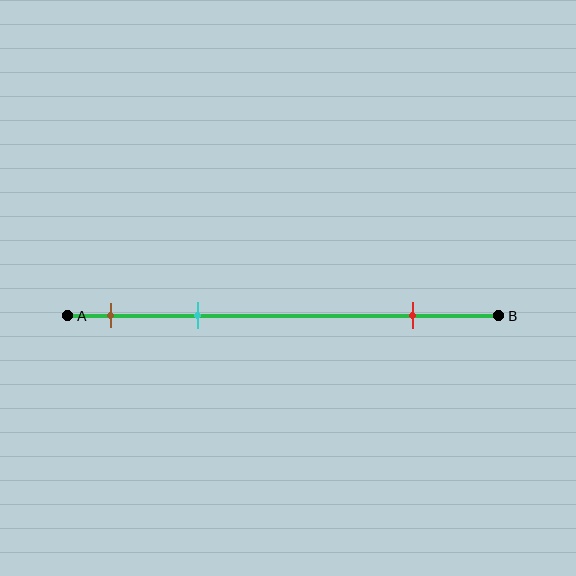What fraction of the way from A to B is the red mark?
The red mark is approximately 80% (0.8) of the way from A to B.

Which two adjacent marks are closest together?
The brown and cyan marks are the closest adjacent pair.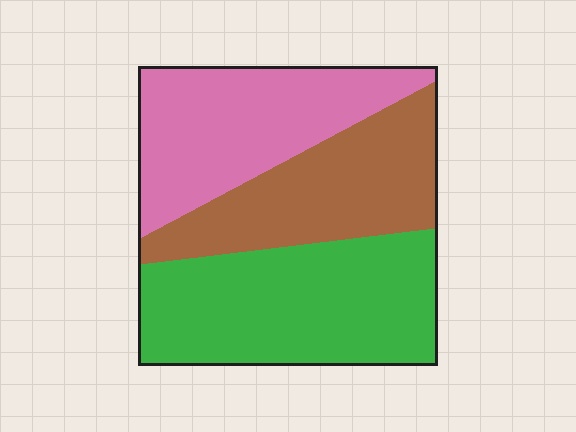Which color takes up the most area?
Green, at roughly 40%.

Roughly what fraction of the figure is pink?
Pink takes up about one third (1/3) of the figure.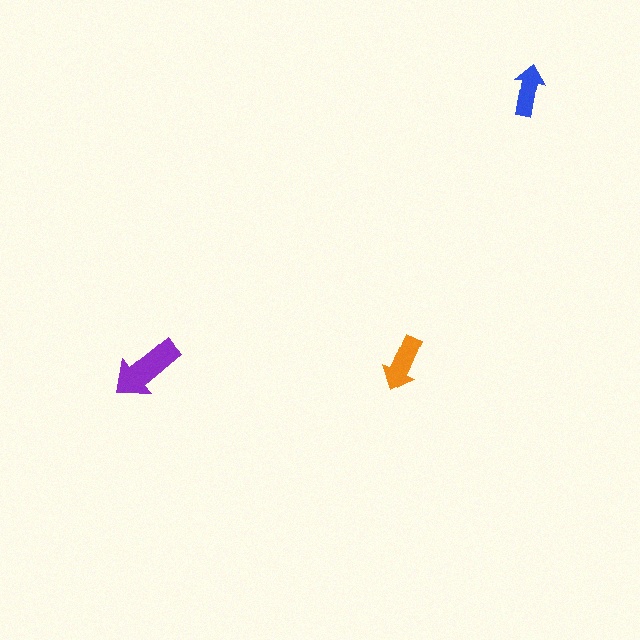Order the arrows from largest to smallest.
the purple one, the orange one, the blue one.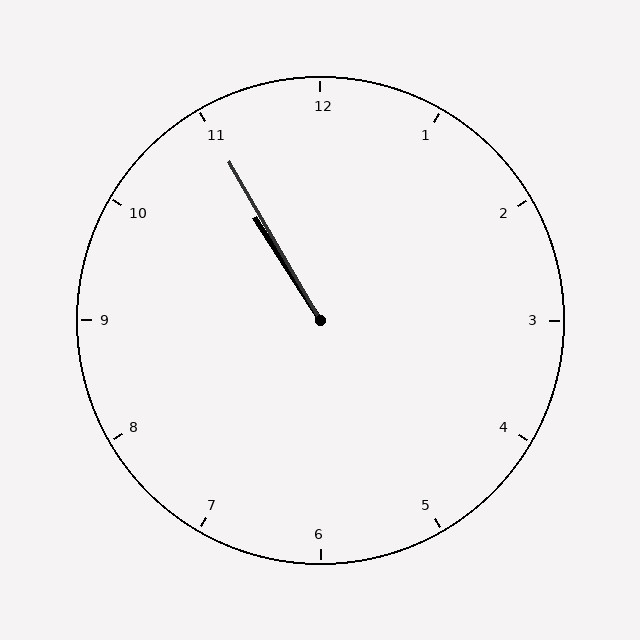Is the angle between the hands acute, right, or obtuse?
It is acute.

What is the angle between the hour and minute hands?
Approximately 2 degrees.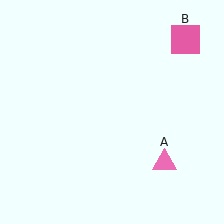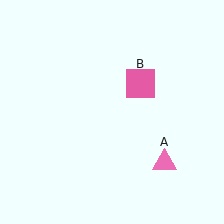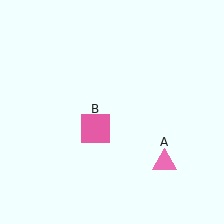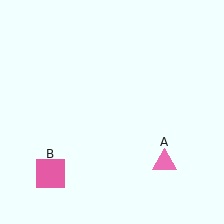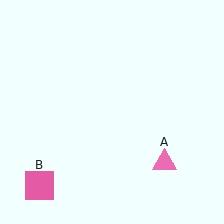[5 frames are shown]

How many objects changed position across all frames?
1 object changed position: pink square (object B).